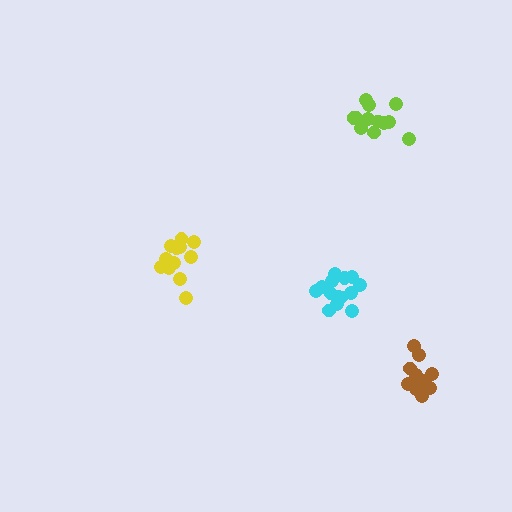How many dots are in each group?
Group 1: 12 dots, Group 2: 14 dots, Group 3: 12 dots, Group 4: 12 dots (50 total).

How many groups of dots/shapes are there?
There are 4 groups.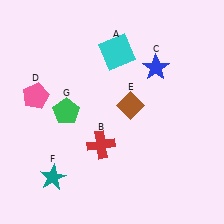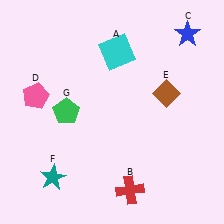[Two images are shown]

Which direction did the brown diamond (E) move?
The brown diamond (E) moved right.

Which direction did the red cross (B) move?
The red cross (B) moved down.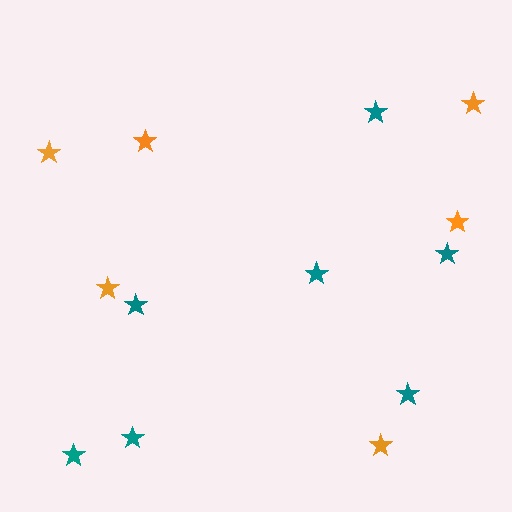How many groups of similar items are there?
There are 2 groups: one group of teal stars (7) and one group of orange stars (6).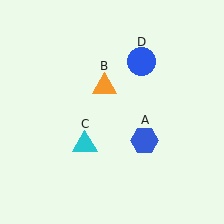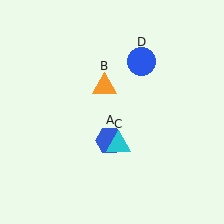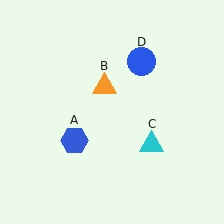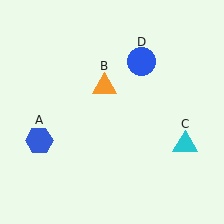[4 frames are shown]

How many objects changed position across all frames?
2 objects changed position: blue hexagon (object A), cyan triangle (object C).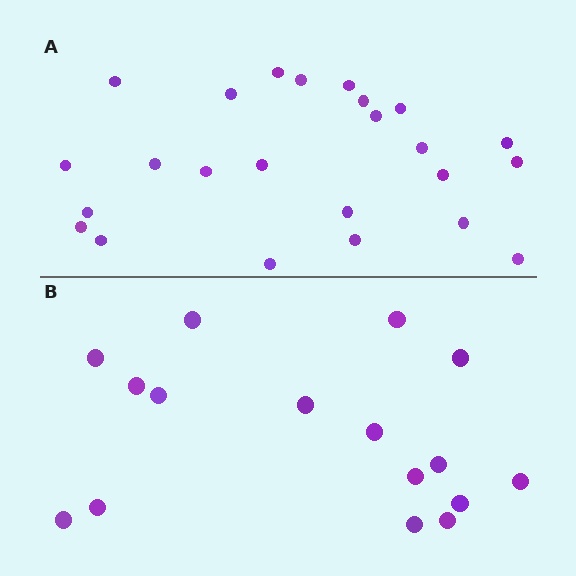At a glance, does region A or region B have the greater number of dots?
Region A (the top region) has more dots.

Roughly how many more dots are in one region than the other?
Region A has roughly 8 or so more dots than region B.